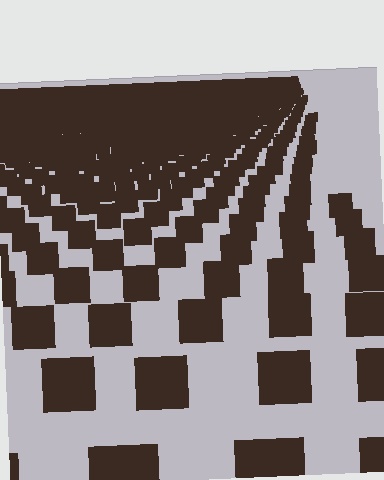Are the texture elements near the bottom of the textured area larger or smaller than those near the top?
Larger. Near the bottom, elements are closer to the viewer and appear at a bigger on-screen size.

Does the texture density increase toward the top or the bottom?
Density increases toward the top.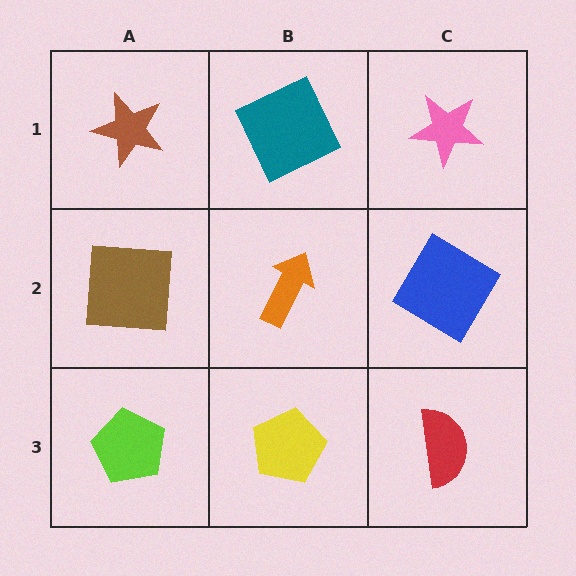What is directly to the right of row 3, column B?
A red semicircle.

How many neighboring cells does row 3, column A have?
2.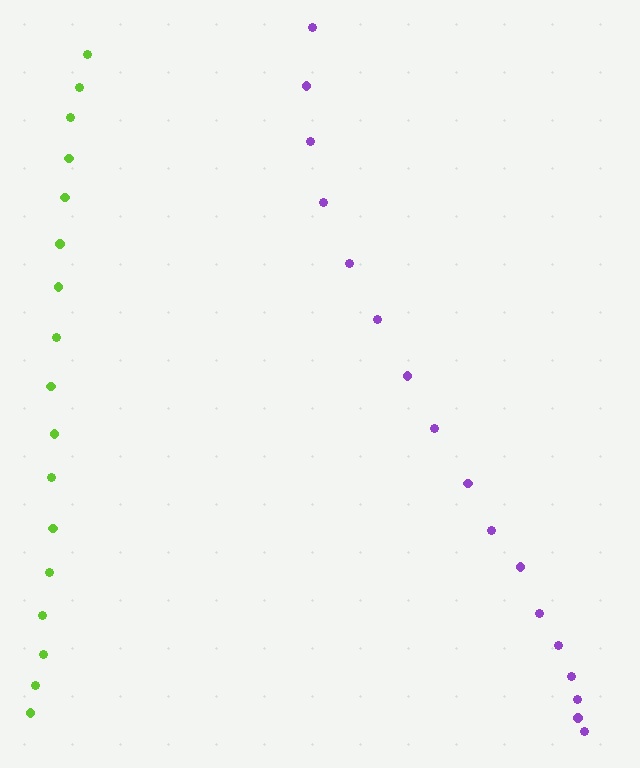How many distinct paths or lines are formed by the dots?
There are 2 distinct paths.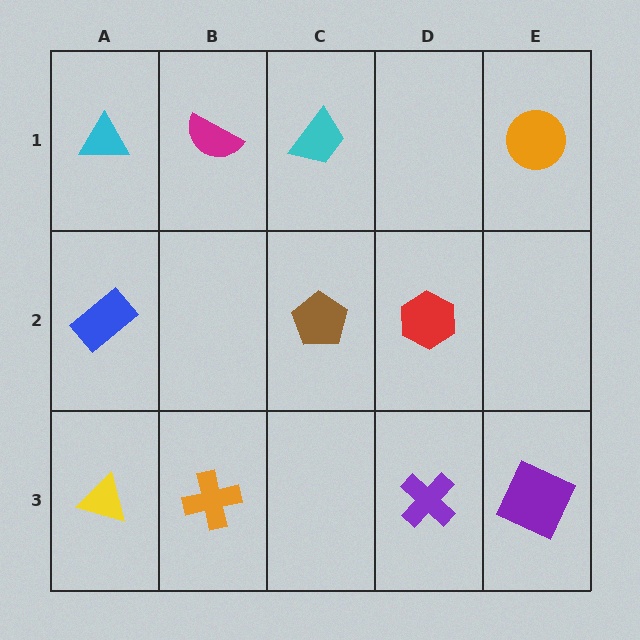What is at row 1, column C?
A cyan trapezoid.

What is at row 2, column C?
A brown pentagon.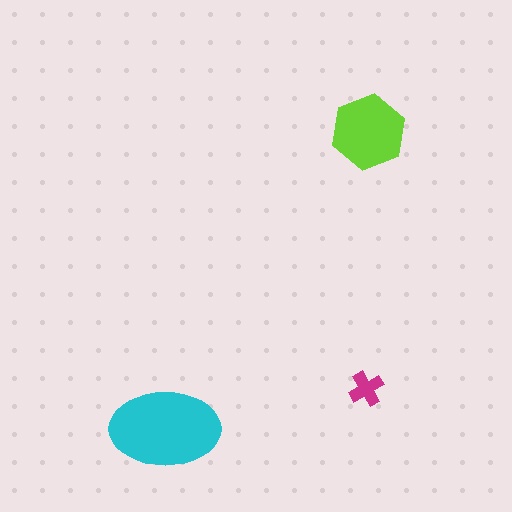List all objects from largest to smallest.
The cyan ellipse, the lime hexagon, the magenta cross.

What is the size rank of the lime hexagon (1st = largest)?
2nd.